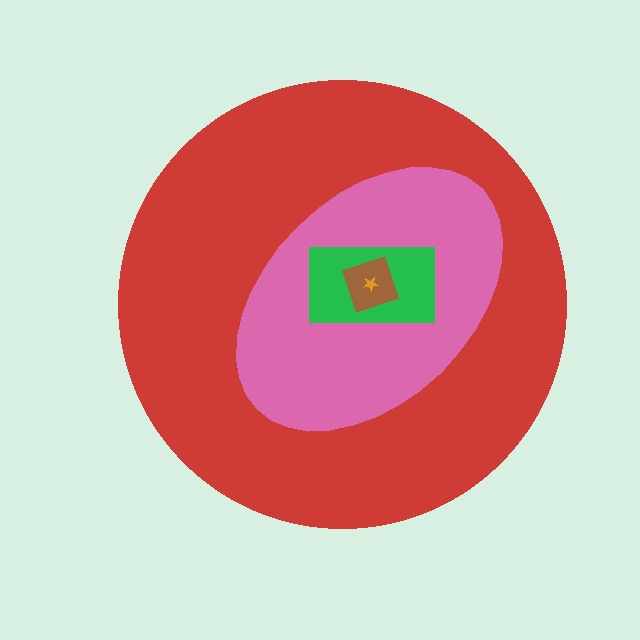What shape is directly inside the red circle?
The pink ellipse.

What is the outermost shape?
The red circle.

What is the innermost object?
The orange star.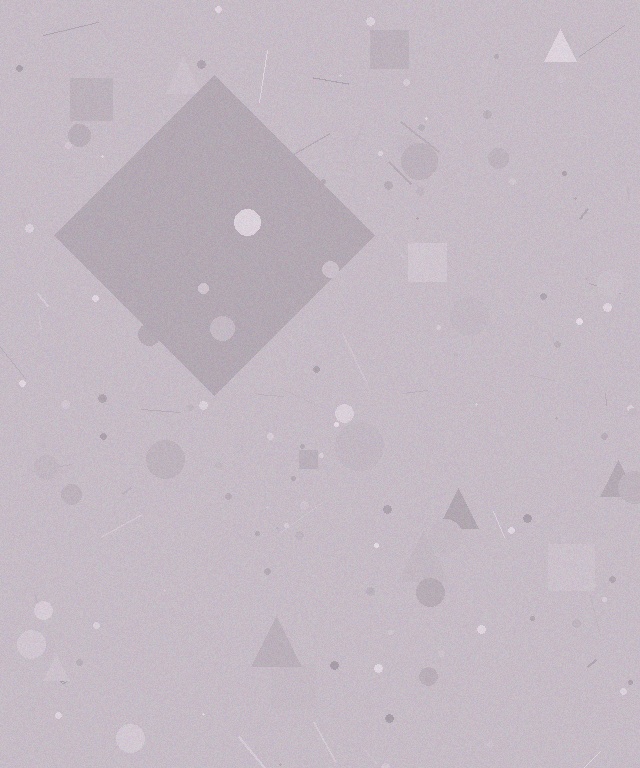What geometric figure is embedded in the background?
A diamond is embedded in the background.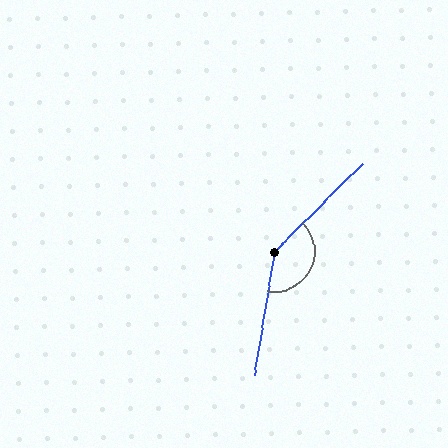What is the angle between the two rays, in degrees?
Approximately 144 degrees.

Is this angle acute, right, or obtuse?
It is obtuse.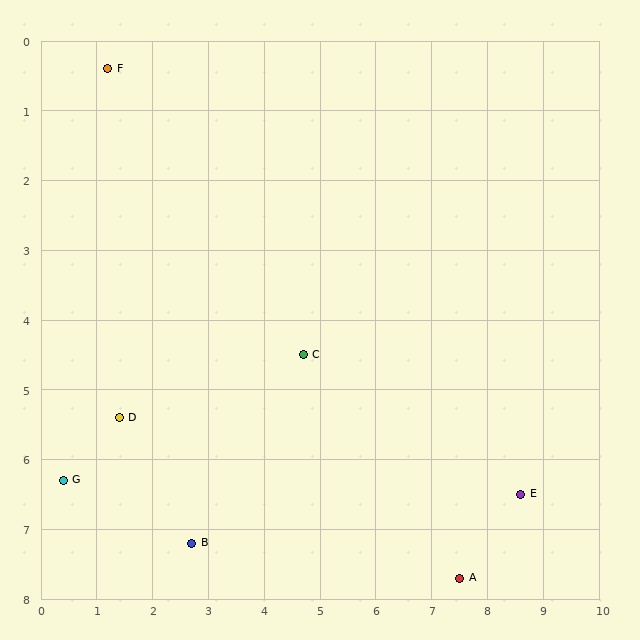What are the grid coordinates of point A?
Point A is at approximately (7.5, 7.7).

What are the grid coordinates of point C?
Point C is at approximately (4.7, 4.5).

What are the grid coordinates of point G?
Point G is at approximately (0.4, 6.3).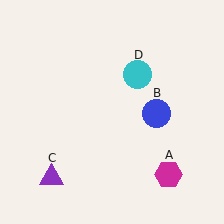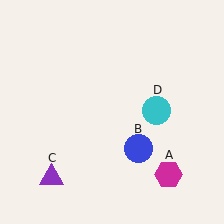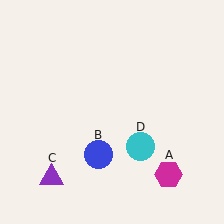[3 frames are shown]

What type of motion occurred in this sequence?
The blue circle (object B), cyan circle (object D) rotated clockwise around the center of the scene.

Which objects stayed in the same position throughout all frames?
Magenta hexagon (object A) and purple triangle (object C) remained stationary.